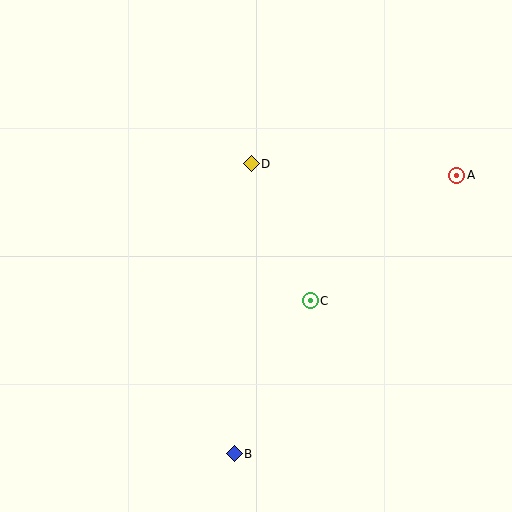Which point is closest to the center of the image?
Point C at (310, 301) is closest to the center.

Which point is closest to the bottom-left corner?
Point B is closest to the bottom-left corner.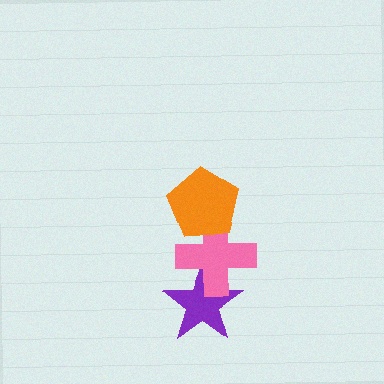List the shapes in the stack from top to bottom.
From top to bottom: the orange pentagon, the pink cross, the purple star.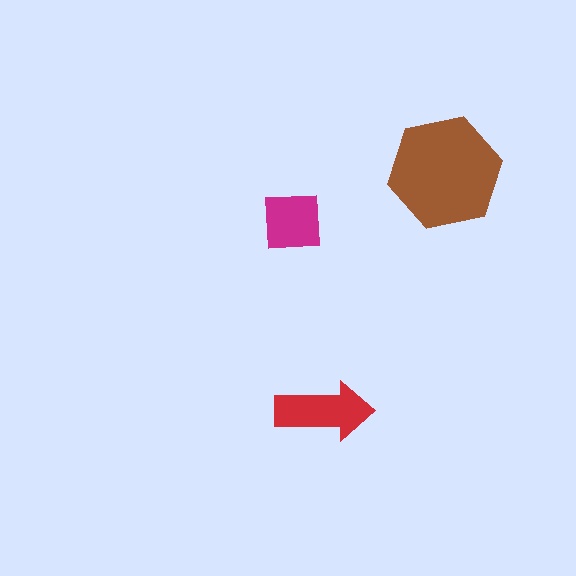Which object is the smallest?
The magenta square.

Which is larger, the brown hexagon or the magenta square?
The brown hexagon.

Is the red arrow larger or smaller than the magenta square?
Larger.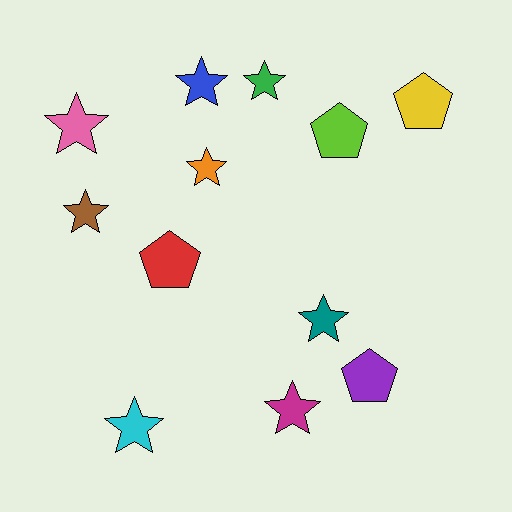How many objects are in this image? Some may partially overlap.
There are 12 objects.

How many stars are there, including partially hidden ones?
There are 8 stars.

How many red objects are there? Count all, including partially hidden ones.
There is 1 red object.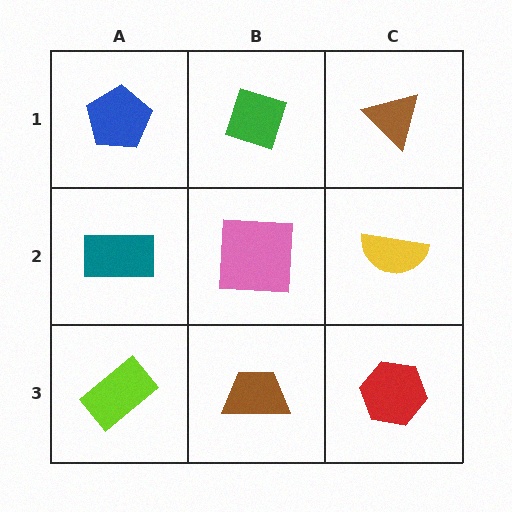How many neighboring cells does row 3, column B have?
3.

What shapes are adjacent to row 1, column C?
A yellow semicircle (row 2, column C), a green diamond (row 1, column B).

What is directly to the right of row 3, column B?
A red hexagon.